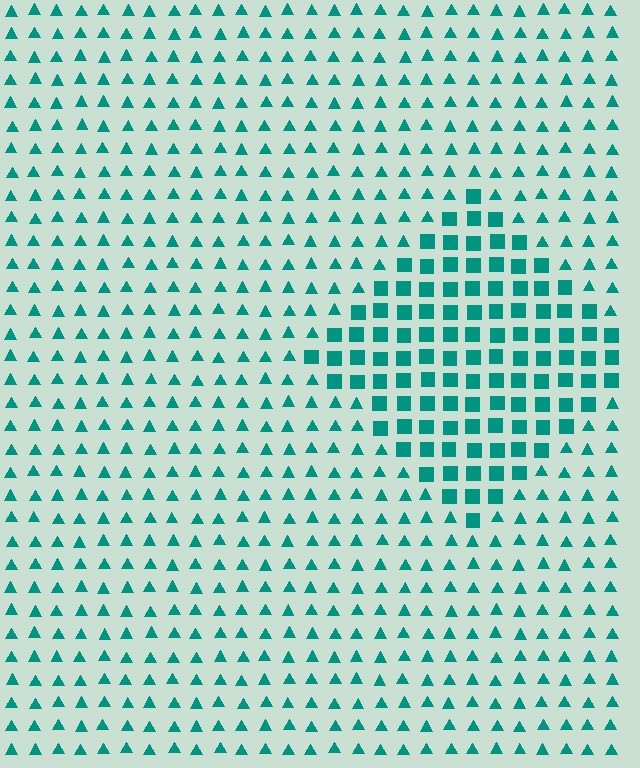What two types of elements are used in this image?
The image uses squares inside the diamond region and triangles outside it.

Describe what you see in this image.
The image is filled with small teal elements arranged in a uniform grid. A diamond-shaped region contains squares, while the surrounding area contains triangles. The boundary is defined purely by the change in element shape.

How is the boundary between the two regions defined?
The boundary is defined by a change in element shape: squares inside vs. triangles outside. All elements share the same color and spacing.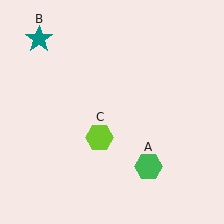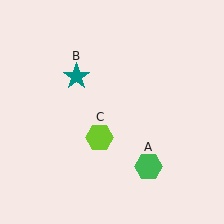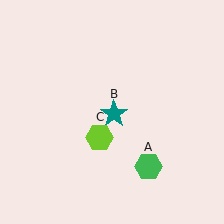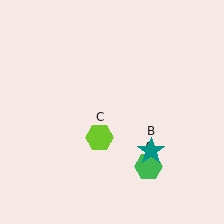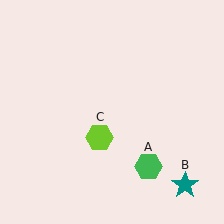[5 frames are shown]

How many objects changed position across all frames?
1 object changed position: teal star (object B).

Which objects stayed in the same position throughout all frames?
Green hexagon (object A) and lime hexagon (object C) remained stationary.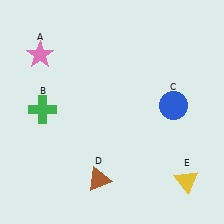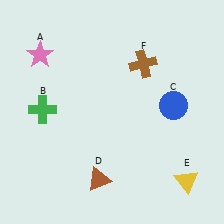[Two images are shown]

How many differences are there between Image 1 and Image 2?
There is 1 difference between the two images.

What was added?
A brown cross (F) was added in Image 2.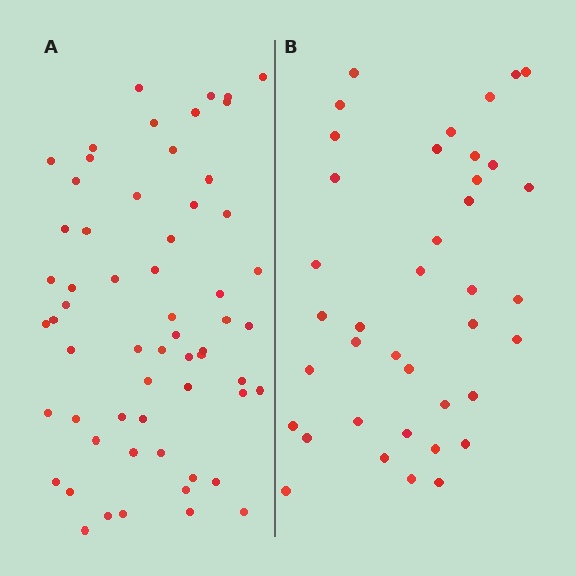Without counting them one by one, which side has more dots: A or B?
Region A (the left region) has more dots.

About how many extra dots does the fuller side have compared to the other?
Region A has approximately 20 more dots than region B.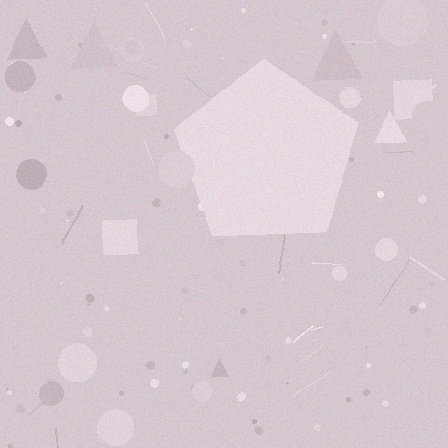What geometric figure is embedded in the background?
A pentagon is embedded in the background.